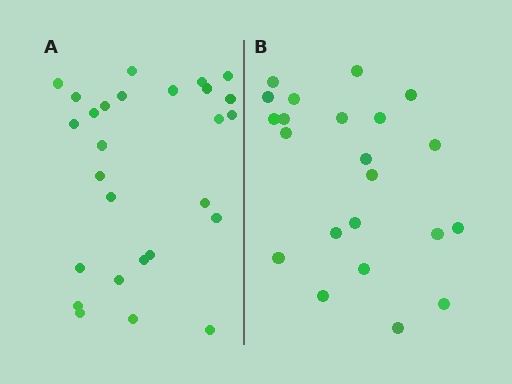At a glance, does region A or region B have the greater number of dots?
Region A (the left region) has more dots.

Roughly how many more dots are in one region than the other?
Region A has about 5 more dots than region B.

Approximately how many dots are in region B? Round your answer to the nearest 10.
About 20 dots. (The exact count is 22, which rounds to 20.)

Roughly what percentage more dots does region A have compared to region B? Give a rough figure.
About 25% more.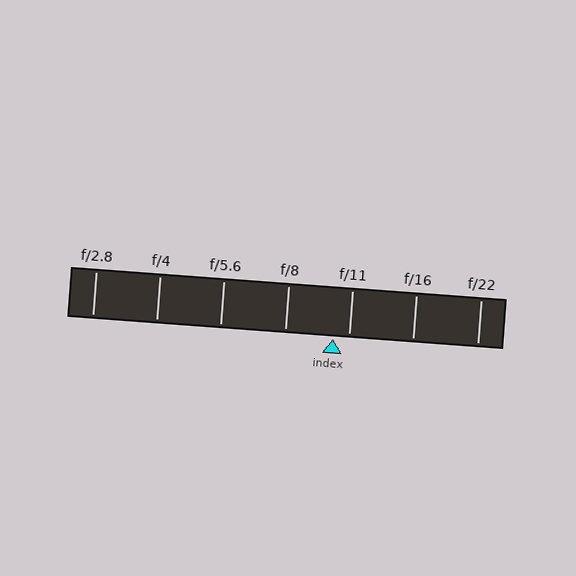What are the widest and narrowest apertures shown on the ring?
The widest aperture shown is f/2.8 and the narrowest is f/22.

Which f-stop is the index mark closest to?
The index mark is closest to f/11.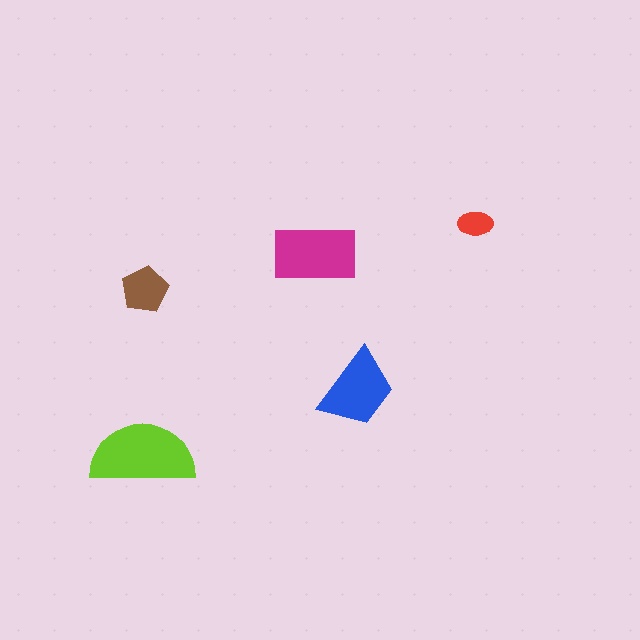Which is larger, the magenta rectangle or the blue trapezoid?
The magenta rectangle.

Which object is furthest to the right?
The red ellipse is rightmost.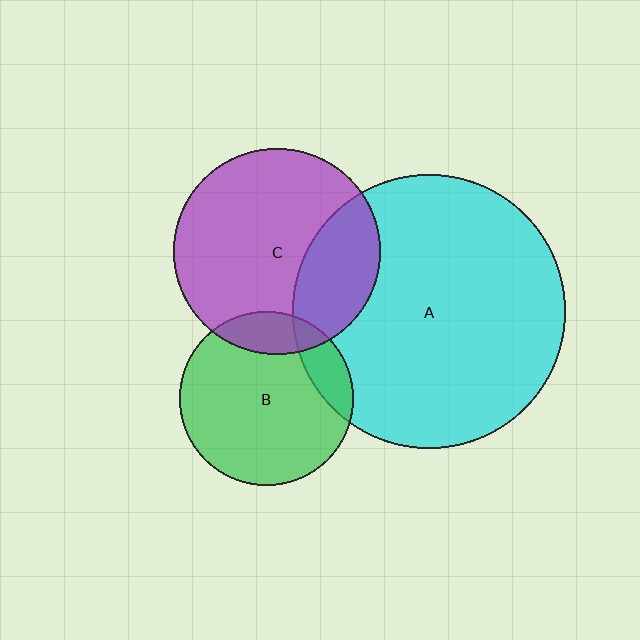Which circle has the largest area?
Circle A (cyan).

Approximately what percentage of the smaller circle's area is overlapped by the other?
Approximately 15%.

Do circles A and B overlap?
Yes.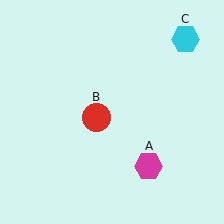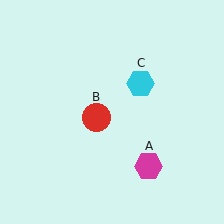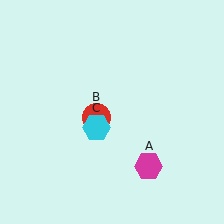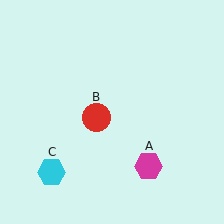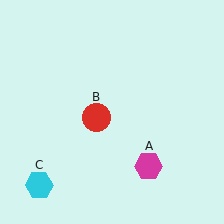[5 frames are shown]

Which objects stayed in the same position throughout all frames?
Magenta hexagon (object A) and red circle (object B) remained stationary.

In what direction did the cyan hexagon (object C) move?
The cyan hexagon (object C) moved down and to the left.